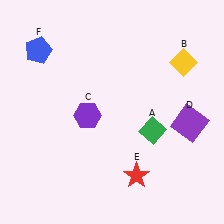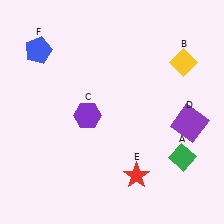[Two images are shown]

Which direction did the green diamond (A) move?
The green diamond (A) moved right.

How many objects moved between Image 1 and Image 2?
1 object moved between the two images.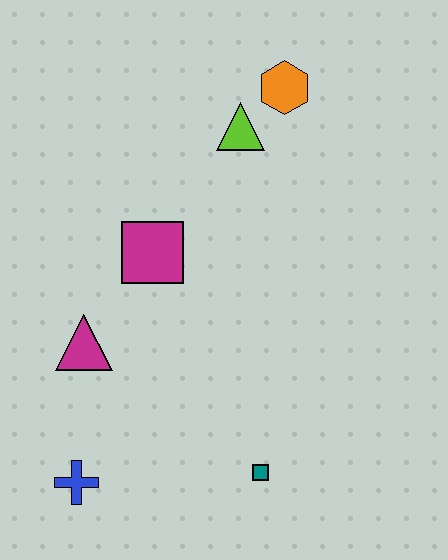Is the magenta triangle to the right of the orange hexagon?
No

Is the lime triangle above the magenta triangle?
Yes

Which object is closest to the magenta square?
The magenta triangle is closest to the magenta square.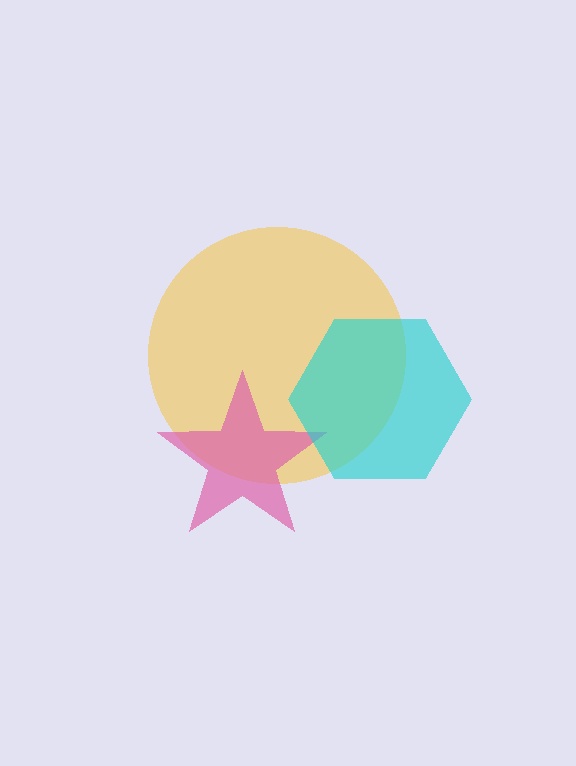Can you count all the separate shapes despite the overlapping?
Yes, there are 3 separate shapes.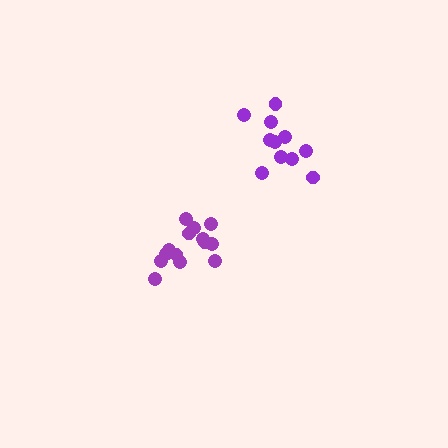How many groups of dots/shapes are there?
There are 2 groups.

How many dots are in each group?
Group 1: 14 dots, Group 2: 11 dots (25 total).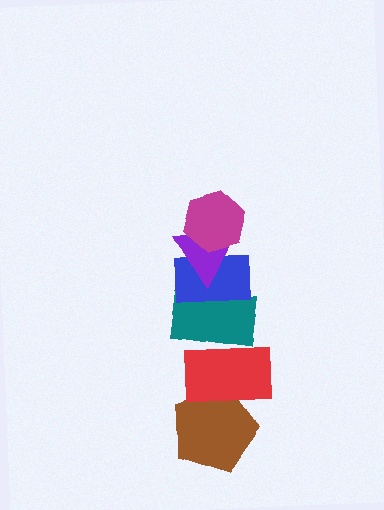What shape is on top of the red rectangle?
The teal rectangle is on top of the red rectangle.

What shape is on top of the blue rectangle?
The purple triangle is on top of the blue rectangle.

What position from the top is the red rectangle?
The red rectangle is 5th from the top.